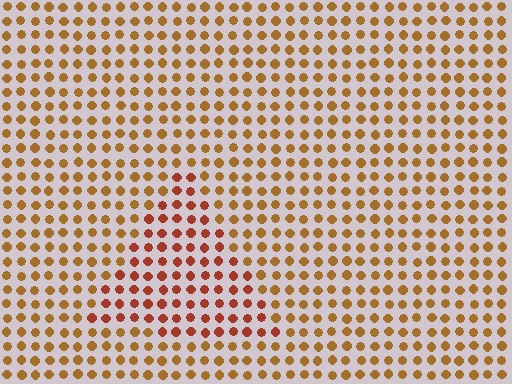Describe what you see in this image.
The image is filled with small brown elements in a uniform arrangement. A triangle-shaped region is visible where the elements are tinted to a slightly different hue, forming a subtle color boundary.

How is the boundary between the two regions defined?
The boundary is defined purely by a slight shift in hue (about 28 degrees). Spacing, size, and orientation are identical on both sides.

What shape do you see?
I see a triangle.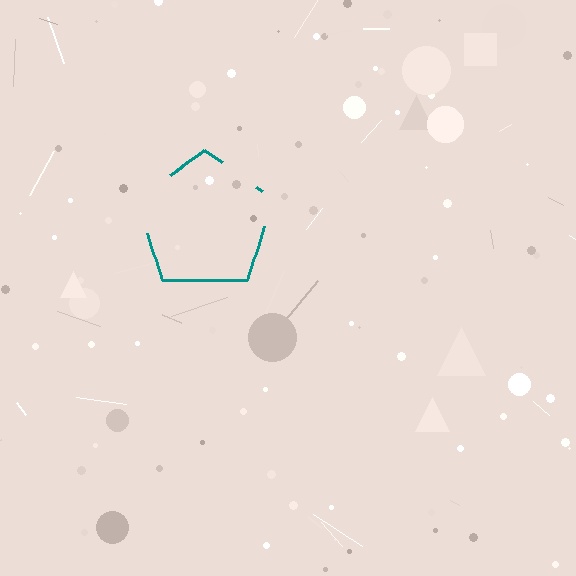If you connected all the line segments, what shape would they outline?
They would outline a pentagon.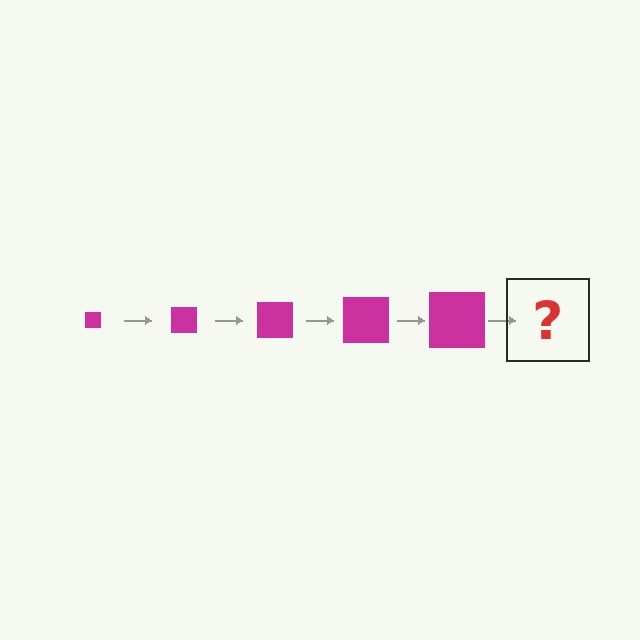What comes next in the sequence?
The next element should be a magenta square, larger than the previous one.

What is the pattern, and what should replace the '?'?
The pattern is that the square gets progressively larger each step. The '?' should be a magenta square, larger than the previous one.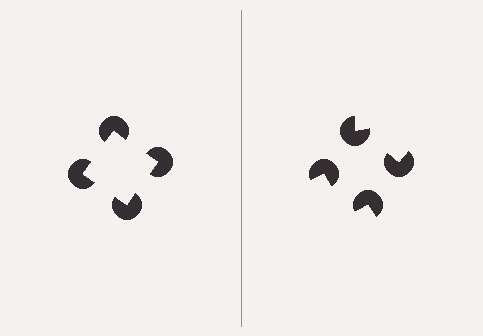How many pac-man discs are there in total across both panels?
8 — 4 on each side.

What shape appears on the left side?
An illusory square.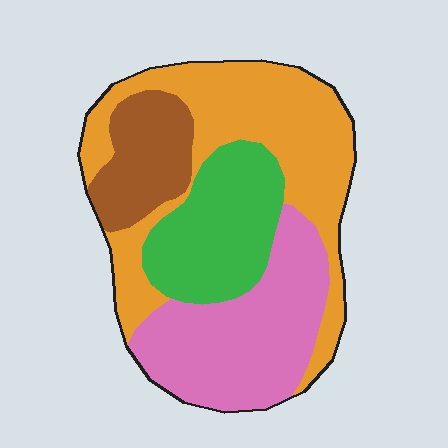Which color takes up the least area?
Brown, at roughly 15%.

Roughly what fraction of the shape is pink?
Pink takes up about one quarter (1/4) of the shape.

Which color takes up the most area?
Orange, at roughly 35%.